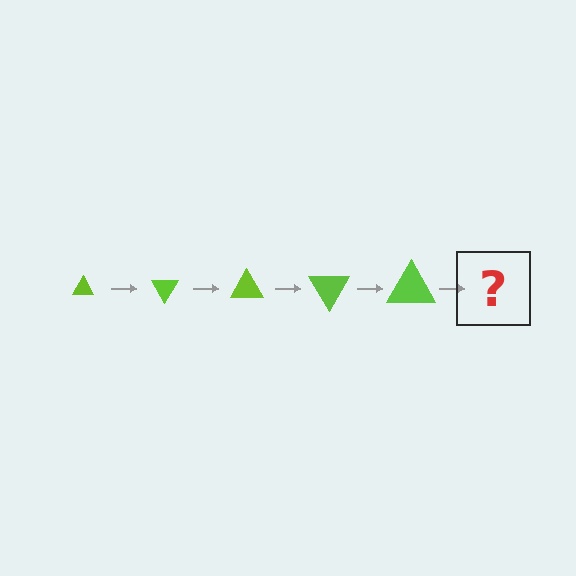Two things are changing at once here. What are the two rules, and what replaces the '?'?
The two rules are that the triangle grows larger each step and it rotates 60 degrees each step. The '?' should be a triangle, larger than the previous one and rotated 300 degrees from the start.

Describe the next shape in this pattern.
It should be a triangle, larger than the previous one and rotated 300 degrees from the start.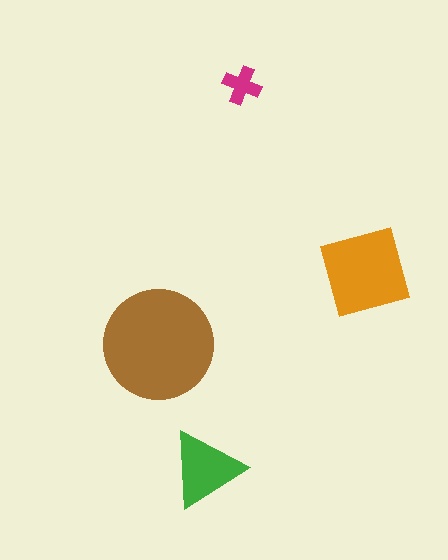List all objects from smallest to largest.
The magenta cross, the green triangle, the orange square, the brown circle.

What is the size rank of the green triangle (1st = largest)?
3rd.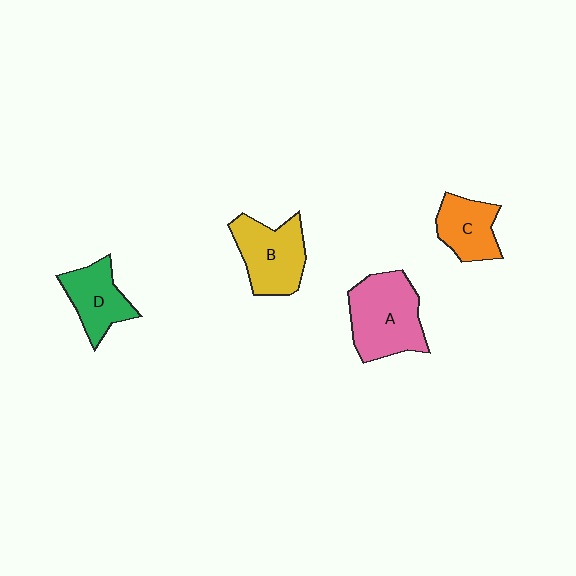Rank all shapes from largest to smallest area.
From largest to smallest: A (pink), B (yellow), D (green), C (orange).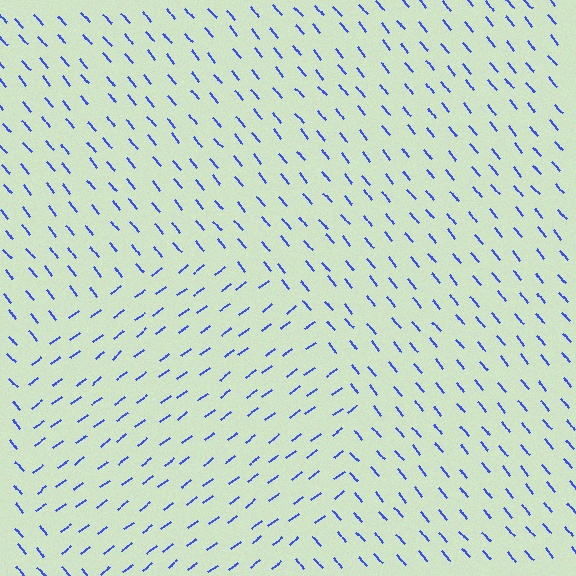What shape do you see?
I see a circle.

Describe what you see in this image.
The image is filled with small blue line segments. A circle region in the image has lines oriented differently from the surrounding lines, creating a visible texture boundary.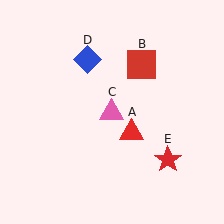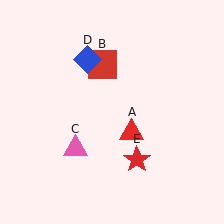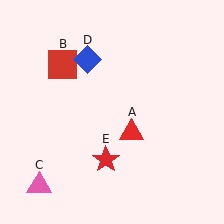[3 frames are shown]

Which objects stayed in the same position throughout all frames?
Red triangle (object A) and blue diamond (object D) remained stationary.